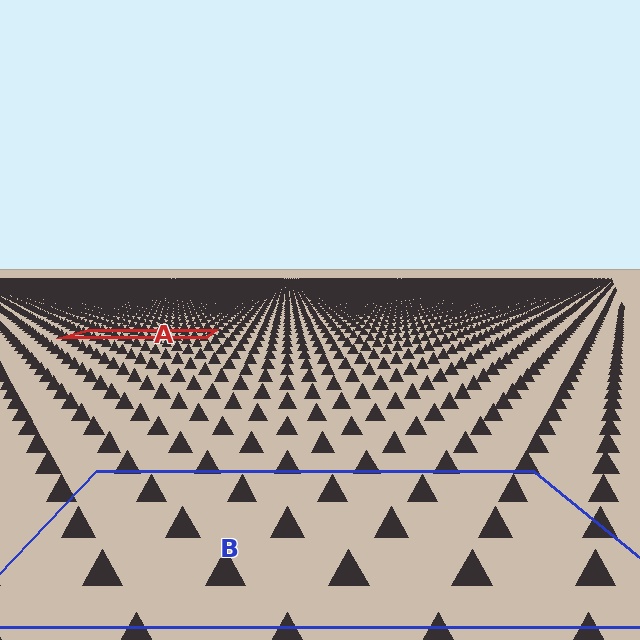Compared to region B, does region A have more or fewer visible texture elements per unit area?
Region A has more texture elements per unit area — they are packed more densely because it is farther away.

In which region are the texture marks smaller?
The texture marks are smaller in region A, because it is farther away.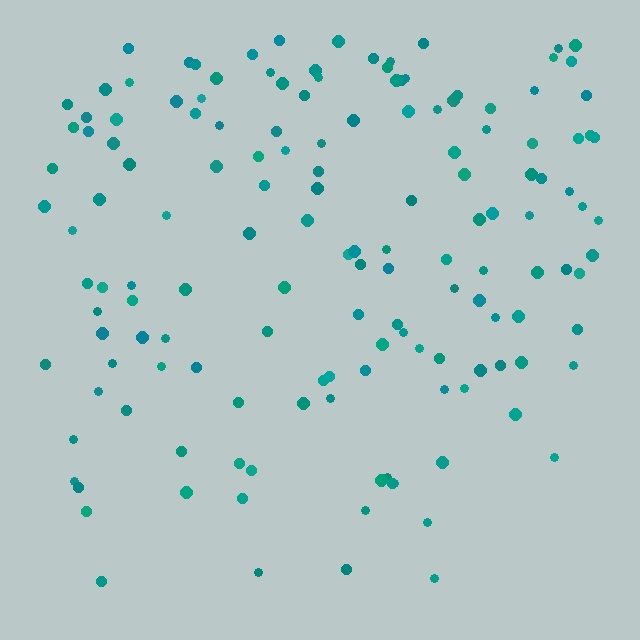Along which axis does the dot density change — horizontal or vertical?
Vertical.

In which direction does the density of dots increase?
From bottom to top, with the top side densest.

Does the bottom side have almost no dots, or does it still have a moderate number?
Still a moderate number, just noticeably fewer than the top.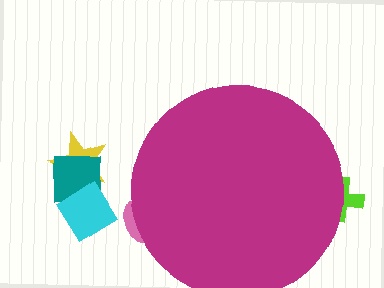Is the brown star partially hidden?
Yes, the brown star is partially hidden behind the magenta circle.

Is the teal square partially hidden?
No, the teal square is fully visible.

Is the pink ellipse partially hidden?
Yes, the pink ellipse is partially hidden behind the magenta circle.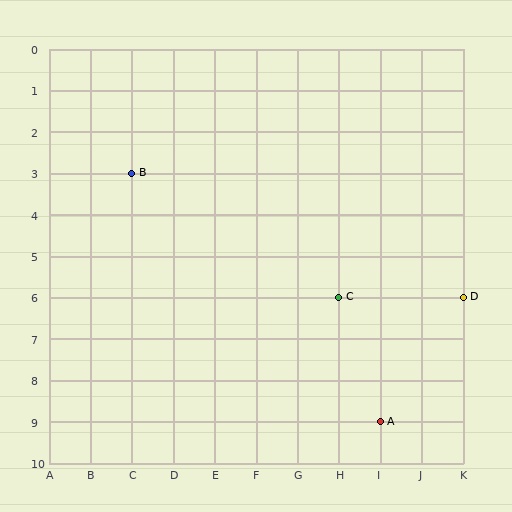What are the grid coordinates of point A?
Point A is at grid coordinates (I, 9).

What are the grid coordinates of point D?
Point D is at grid coordinates (K, 6).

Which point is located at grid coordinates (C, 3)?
Point B is at (C, 3).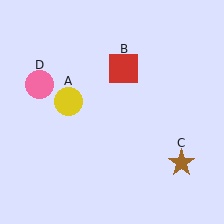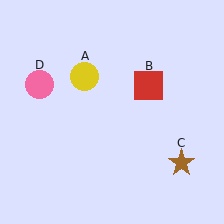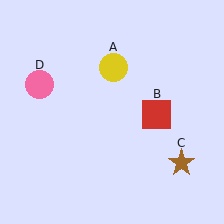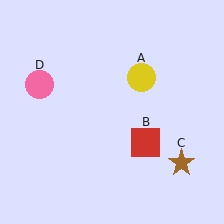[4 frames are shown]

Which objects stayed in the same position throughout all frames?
Brown star (object C) and pink circle (object D) remained stationary.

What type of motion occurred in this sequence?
The yellow circle (object A), red square (object B) rotated clockwise around the center of the scene.